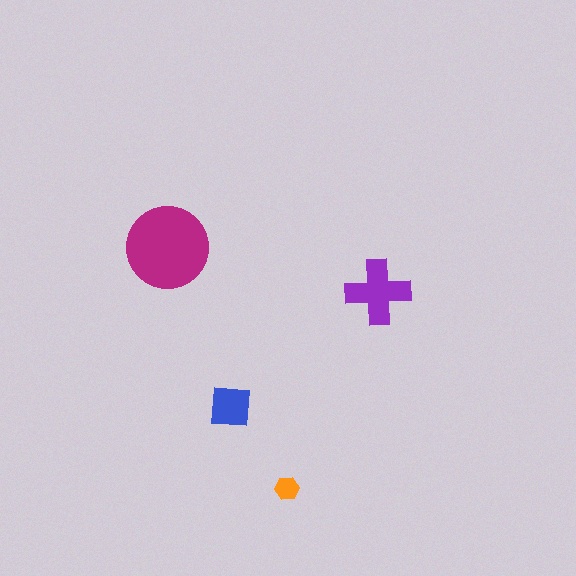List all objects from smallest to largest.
The orange hexagon, the blue square, the purple cross, the magenta circle.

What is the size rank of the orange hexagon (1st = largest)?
4th.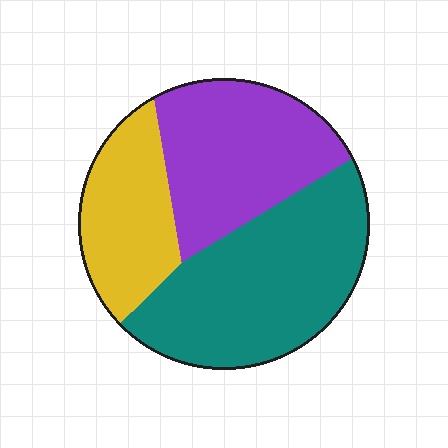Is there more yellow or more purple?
Purple.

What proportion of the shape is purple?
Purple takes up between a quarter and a half of the shape.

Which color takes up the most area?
Teal, at roughly 45%.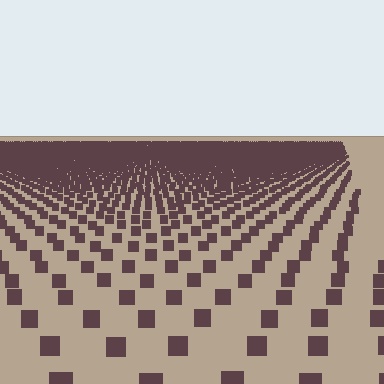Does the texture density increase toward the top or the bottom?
Density increases toward the top.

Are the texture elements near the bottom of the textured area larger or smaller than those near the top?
Larger. Near the bottom, elements are closer to the viewer and appear at a bigger on-screen size.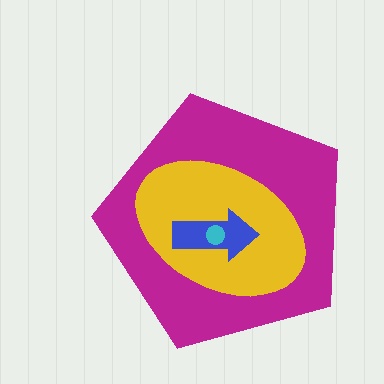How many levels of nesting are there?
4.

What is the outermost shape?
The magenta pentagon.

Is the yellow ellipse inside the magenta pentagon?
Yes.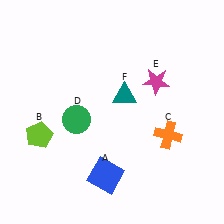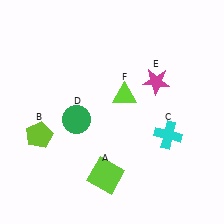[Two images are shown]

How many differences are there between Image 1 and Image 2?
There are 3 differences between the two images.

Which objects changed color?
A changed from blue to lime. C changed from orange to cyan. F changed from teal to lime.